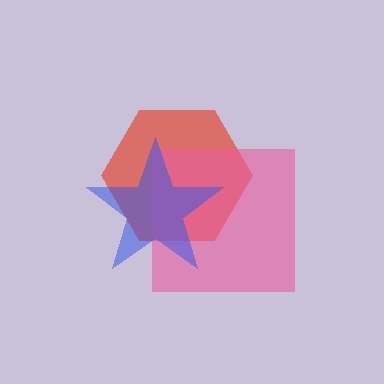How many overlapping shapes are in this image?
There are 3 overlapping shapes in the image.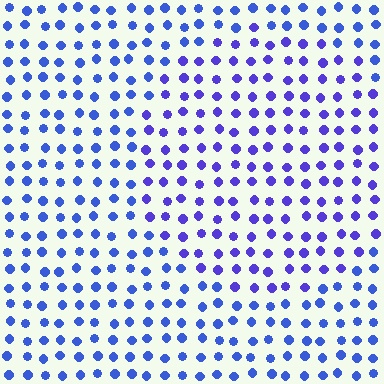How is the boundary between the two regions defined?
The boundary is defined purely by a slight shift in hue (about 23 degrees). Spacing, size, and orientation are identical on both sides.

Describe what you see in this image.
The image is filled with small blue elements in a uniform arrangement. A circle-shaped region is visible where the elements are tinted to a slightly different hue, forming a subtle color boundary.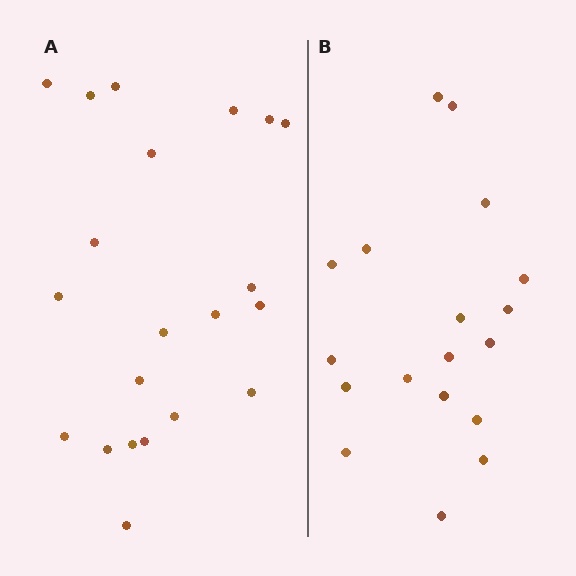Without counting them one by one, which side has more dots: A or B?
Region A (the left region) has more dots.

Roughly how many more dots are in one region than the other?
Region A has just a few more — roughly 2 or 3 more dots than region B.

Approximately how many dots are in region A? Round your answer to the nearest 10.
About 20 dots. (The exact count is 21, which rounds to 20.)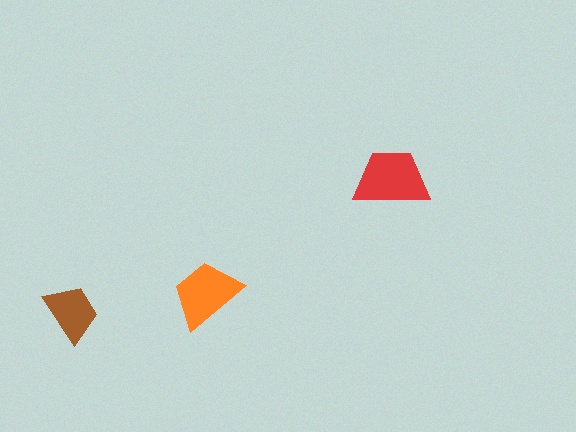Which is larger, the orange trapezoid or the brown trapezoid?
The orange one.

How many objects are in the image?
There are 3 objects in the image.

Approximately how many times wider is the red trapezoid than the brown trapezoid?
About 1.5 times wider.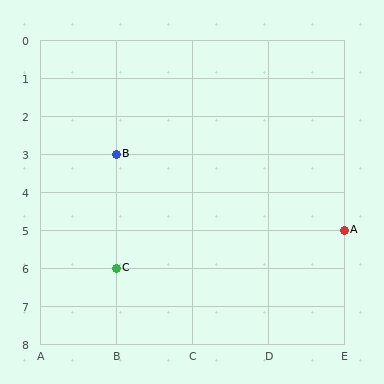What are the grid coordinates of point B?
Point B is at grid coordinates (B, 3).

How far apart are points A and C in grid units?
Points A and C are 3 columns and 1 row apart (about 3.2 grid units diagonally).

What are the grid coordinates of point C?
Point C is at grid coordinates (B, 6).